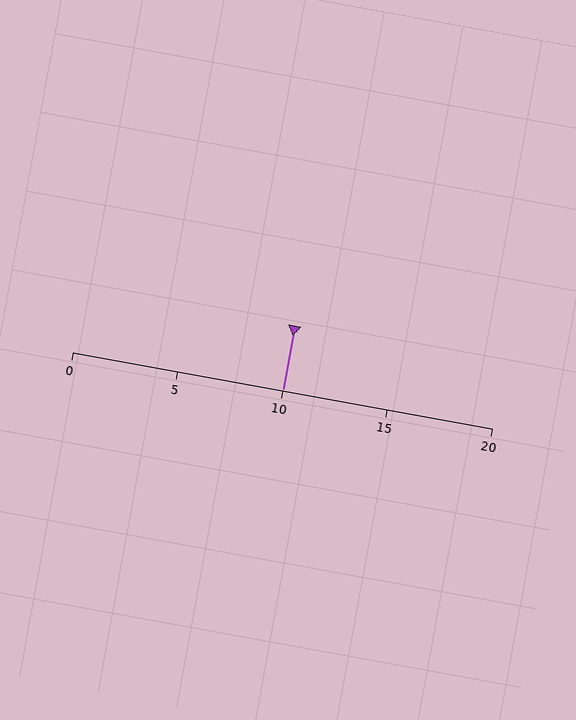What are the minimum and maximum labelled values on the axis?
The axis runs from 0 to 20.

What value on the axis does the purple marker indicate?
The marker indicates approximately 10.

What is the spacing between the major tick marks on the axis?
The major ticks are spaced 5 apart.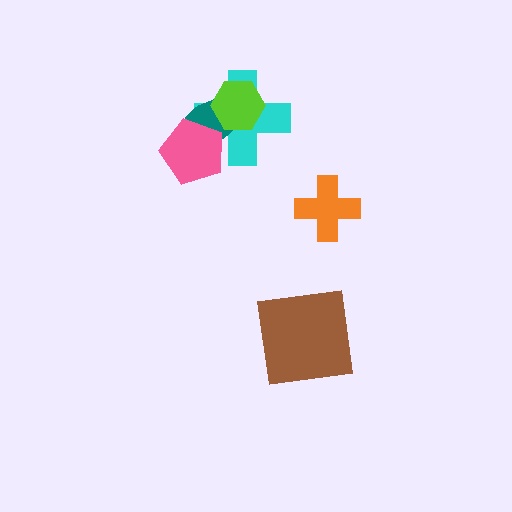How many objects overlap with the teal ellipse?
3 objects overlap with the teal ellipse.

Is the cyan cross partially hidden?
Yes, it is partially covered by another shape.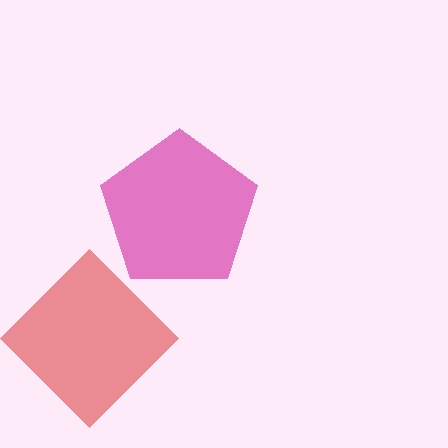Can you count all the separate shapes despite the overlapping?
Yes, there are 2 separate shapes.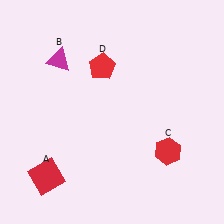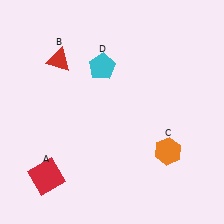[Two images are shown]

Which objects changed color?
B changed from magenta to red. C changed from red to orange. D changed from red to cyan.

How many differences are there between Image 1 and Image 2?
There are 3 differences between the two images.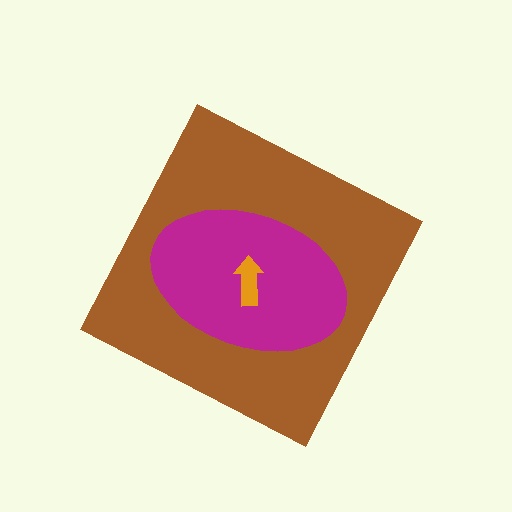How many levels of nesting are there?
3.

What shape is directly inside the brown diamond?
The magenta ellipse.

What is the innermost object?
The orange arrow.